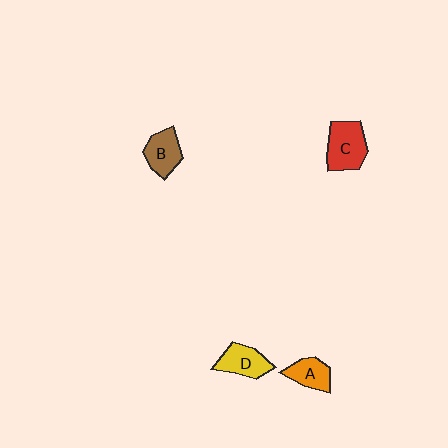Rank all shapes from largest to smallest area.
From largest to smallest: C (red), D (yellow), B (brown), A (orange).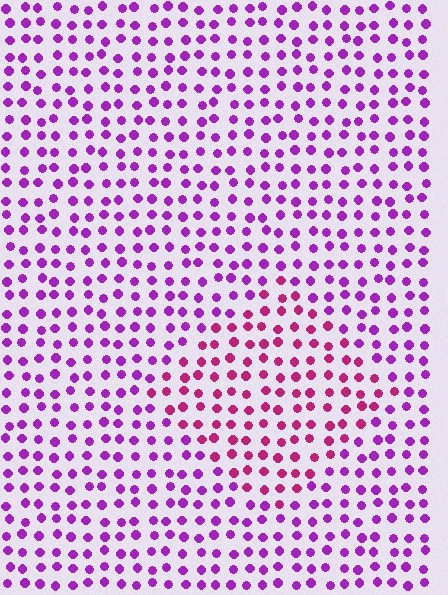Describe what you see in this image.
The image is filled with small purple elements in a uniform arrangement. A diamond-shaped region is visible where the elements are tinted to a slightly different hue, forming a subtle color boundary.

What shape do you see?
I see a diamond.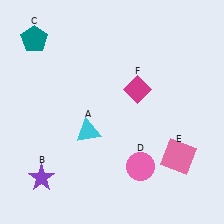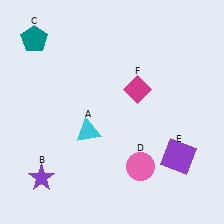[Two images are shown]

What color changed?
The square (E) changed from pink in Image 1 to purple in Image 2.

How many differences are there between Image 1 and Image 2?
There is 1 difference between the two images.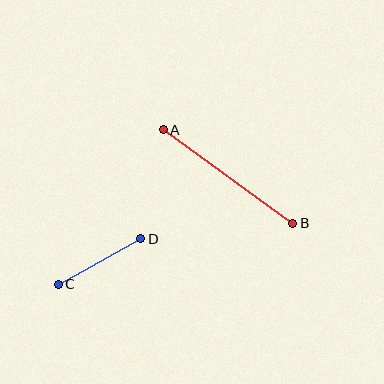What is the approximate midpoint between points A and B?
The midpoint is at approximately (228, 176) pixels.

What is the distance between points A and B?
The distance is approximately 159 pixels.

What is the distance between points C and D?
The distance is approximately 94 pixels.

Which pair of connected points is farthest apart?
Points A and B are farthest apart.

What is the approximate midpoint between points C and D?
The midpoint is at approximately (99, 262) pixels.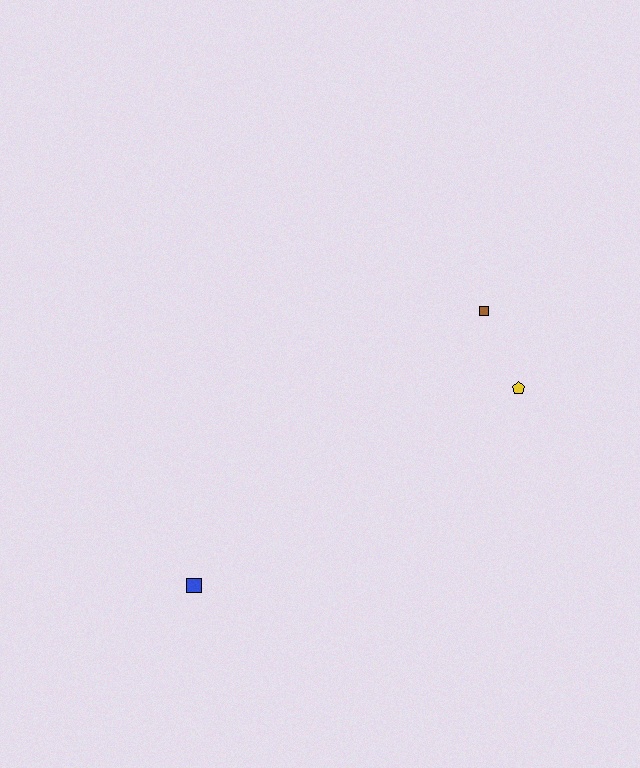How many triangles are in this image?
There are no triangles.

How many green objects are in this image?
There are no green objects.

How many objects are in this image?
There are 3 objects.